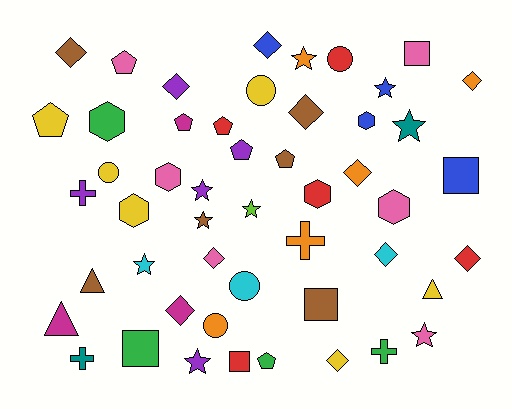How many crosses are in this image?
There are 4 crosses.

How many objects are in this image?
There are 50 objects.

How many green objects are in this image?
There are 4 green objects.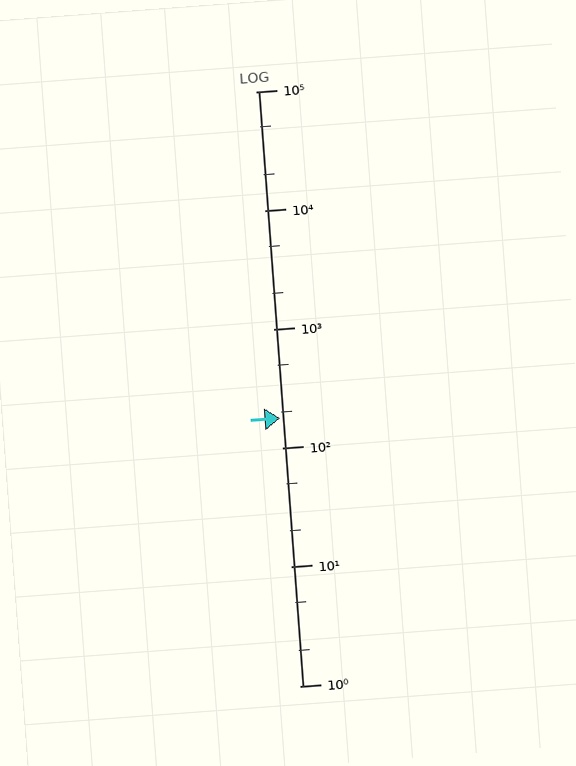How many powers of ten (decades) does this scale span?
The scale spans 5 decades, from 1 to 100000.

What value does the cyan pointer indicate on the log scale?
The pointer indicates approximately 180.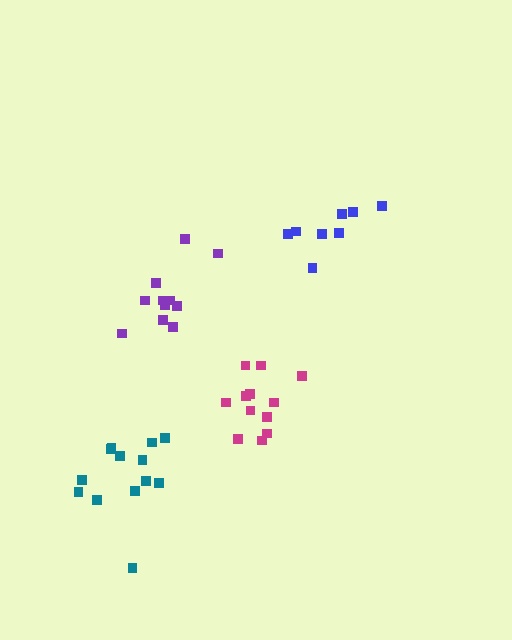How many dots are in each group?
Group 1: 8 dots, Group 2: 11 dots, Group 3: 12 dots, Group 4: 13 dots (44 total).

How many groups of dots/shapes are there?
There are 4 groups.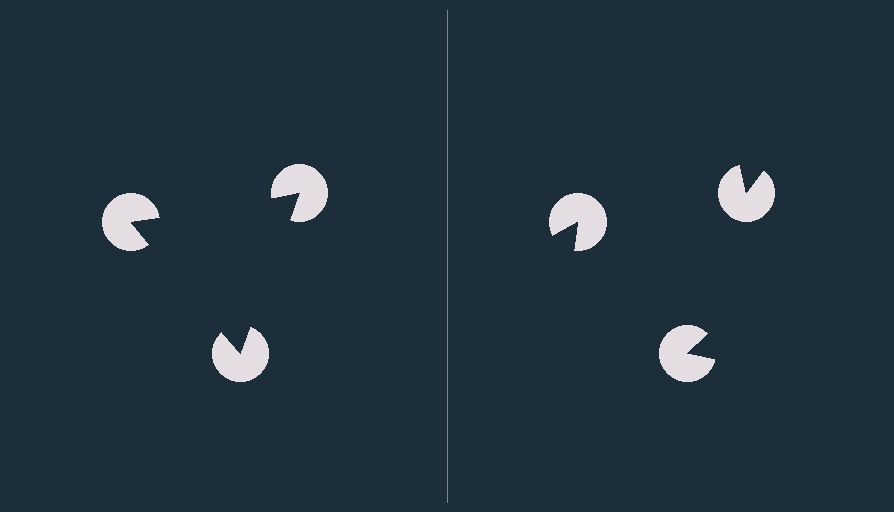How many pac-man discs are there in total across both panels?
6 — 3 on each side.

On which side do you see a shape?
An illusory triangle appears on the left side. On the right side the wedge cuts are rotated, so no coherent shape forms.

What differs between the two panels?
The pac-man discs are positioned identically on both sides; only the wedge orientations differ. On the left they align to a triangle; on the right they are misaligned.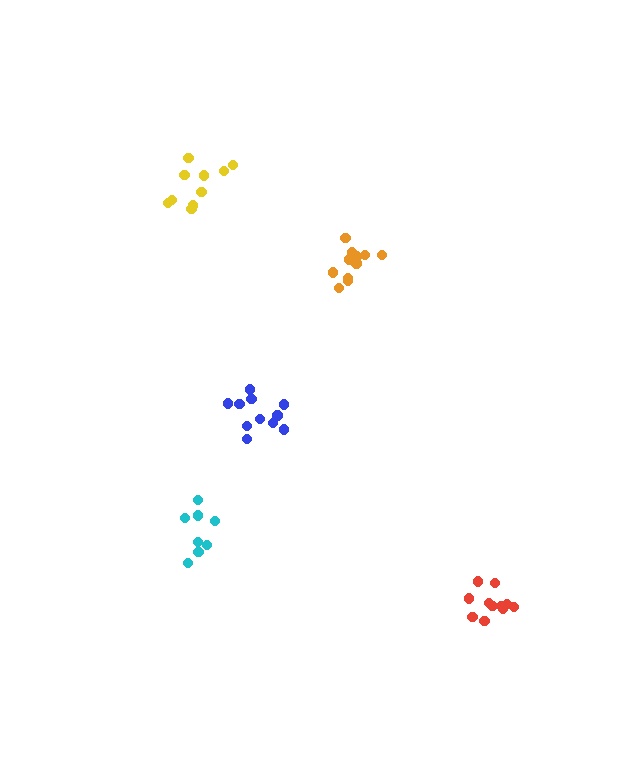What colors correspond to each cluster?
The clusters are colored: yellow, cyan, red, blue, orange.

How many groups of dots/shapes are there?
There are 5 groups.